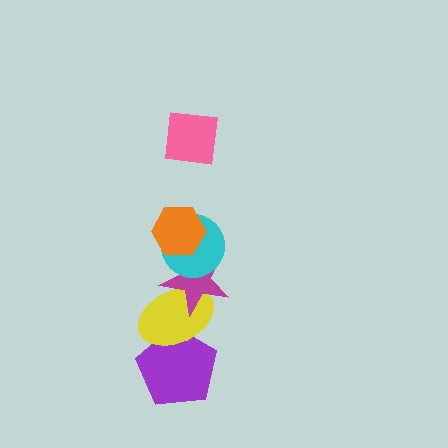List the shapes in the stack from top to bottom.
From top to bottom: the pink square, the orange hexagon, the cyan circle, the magenta star, the yellow ellipse, the purple pentagon.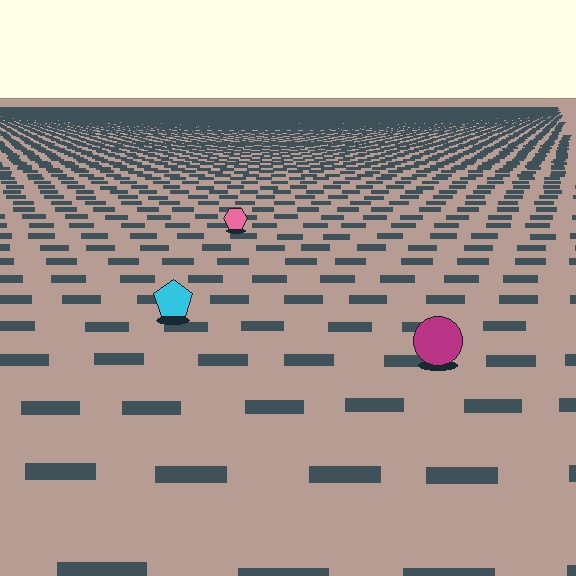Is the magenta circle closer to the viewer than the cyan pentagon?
Yes. The magenta circle is closer — you can tell from the texture gradient: the ground texture is coarser near it.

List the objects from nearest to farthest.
From nearest to farthest: the magenta circle, the cyan pentagon, the pink hexagon.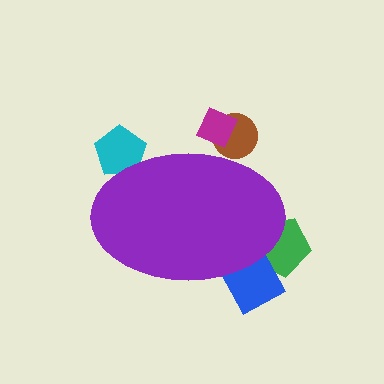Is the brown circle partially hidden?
Yes, the brown circle is partially hidden behind the purple ellipse.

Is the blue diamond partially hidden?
Yes, the blue diamond is partially hidden behind the purple ellipse.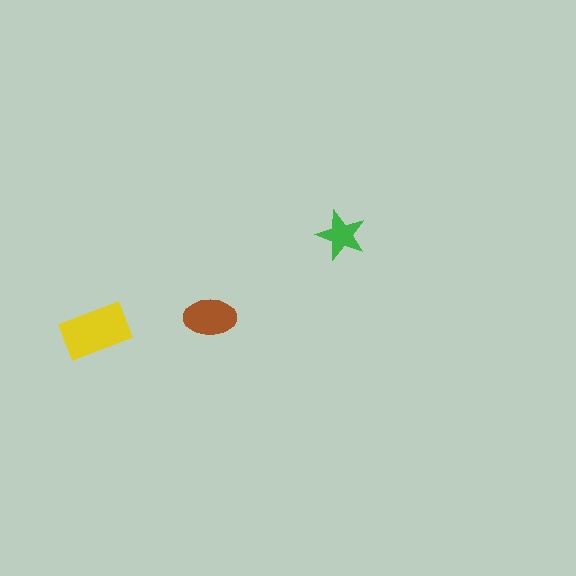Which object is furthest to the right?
The green star is rightmost.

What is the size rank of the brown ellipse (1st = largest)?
2nd.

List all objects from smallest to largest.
The green star, the brown ellipse, the yellow rectangle.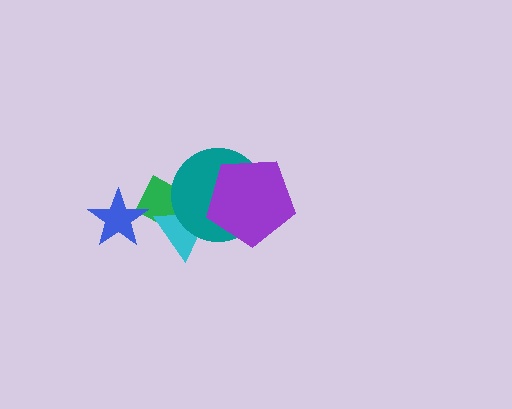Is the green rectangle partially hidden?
Yes, it is partially covered by another shape.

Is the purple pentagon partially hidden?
No, no other shape covers it.